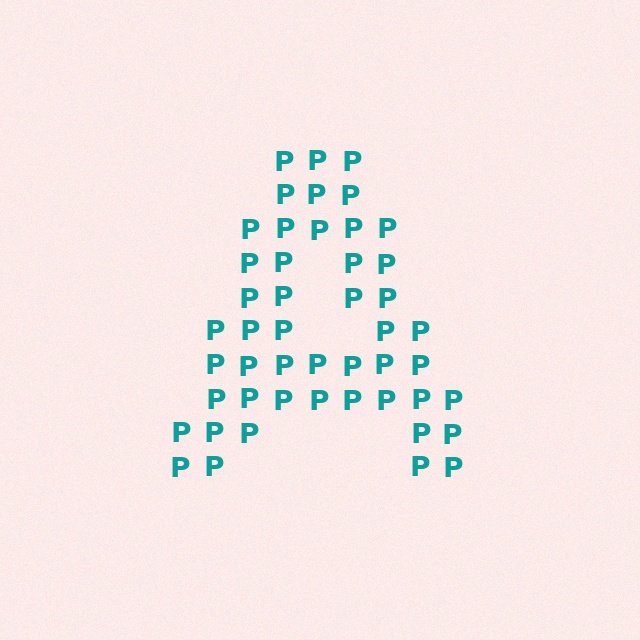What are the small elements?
The small elements are letter P's.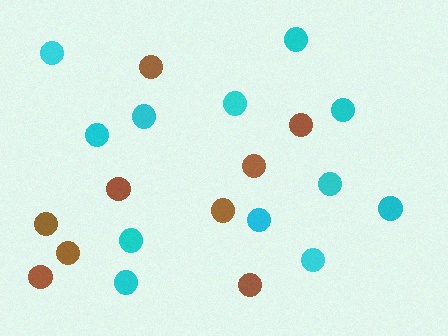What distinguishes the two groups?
There are 2 groups: one group of cyan circles (12) and one group of brown circles (9).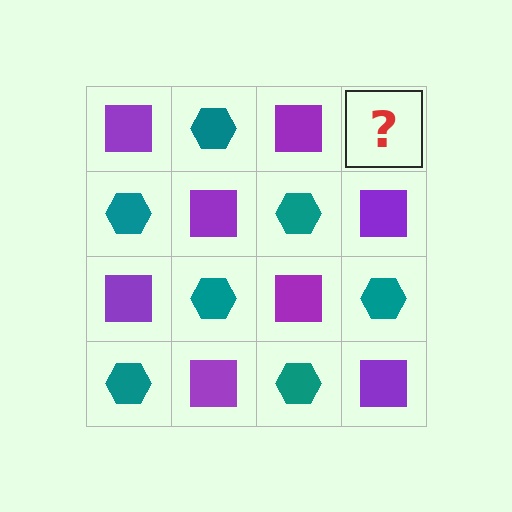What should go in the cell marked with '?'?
The missing cell should contain a teal hexagon.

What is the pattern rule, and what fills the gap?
The rule is that it alternates purple square and teal hexagon in a checkerboard pattern. The gap should be filled with a teal hexagon.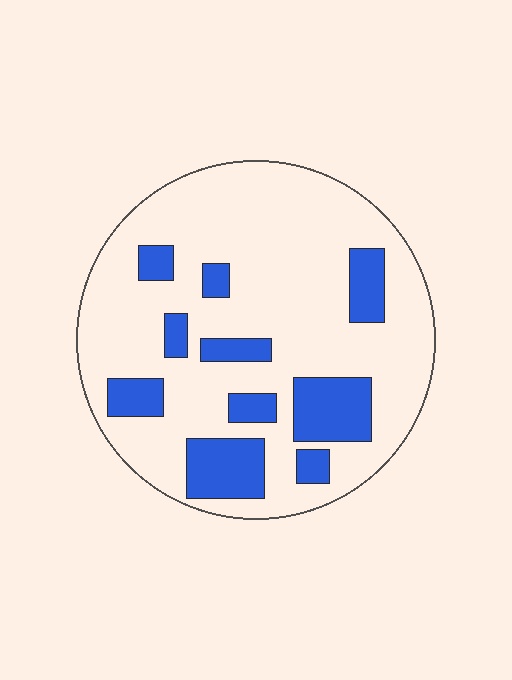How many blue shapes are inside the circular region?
10.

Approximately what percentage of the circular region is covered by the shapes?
Approximately 20%.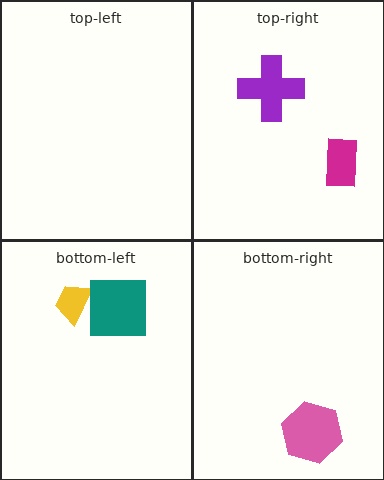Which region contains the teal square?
The bottom-left region.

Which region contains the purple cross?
The top-right region.